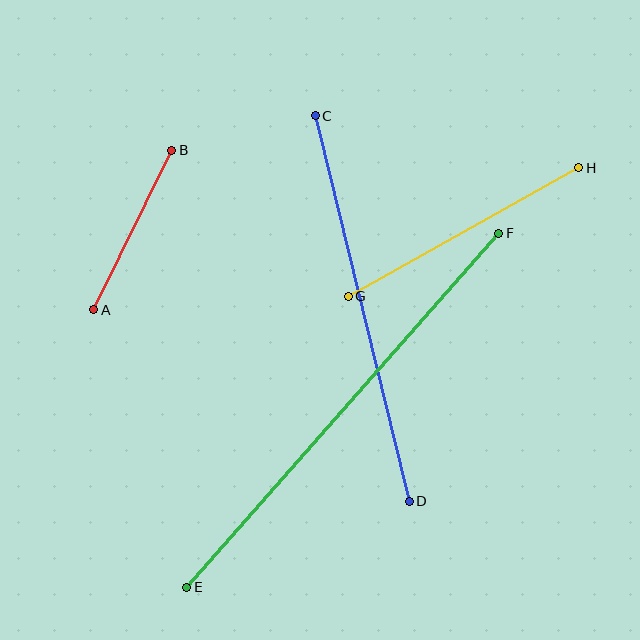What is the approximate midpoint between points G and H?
The midpoint is at approximately (463, 232) pixels.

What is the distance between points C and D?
The distance is approximately 397 pixels.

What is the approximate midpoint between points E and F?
The midpoint is at approximately (343, 410) pixels.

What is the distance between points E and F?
The distance is approximately 472 pixels.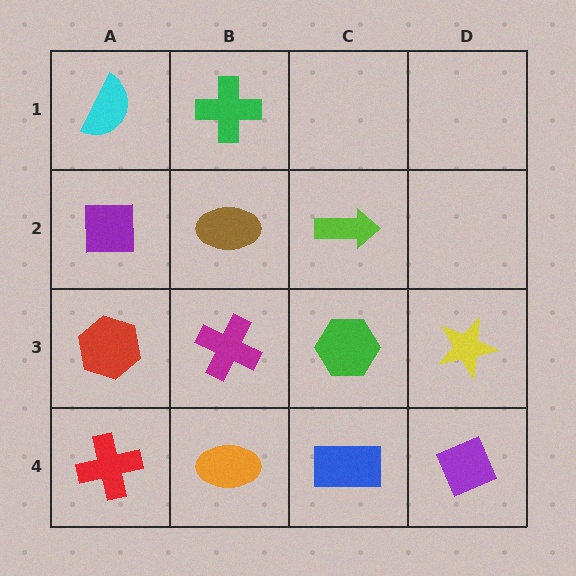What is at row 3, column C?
A green hexagon.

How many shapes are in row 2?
3 shapes.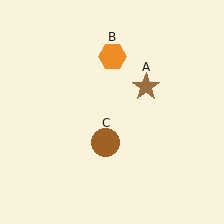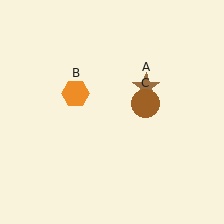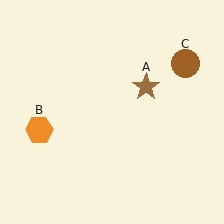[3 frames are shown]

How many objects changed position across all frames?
2 objects changed position: orange hexagon (object B), brown circle (object C).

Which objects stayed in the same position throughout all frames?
Brown star (object A) remained stationary.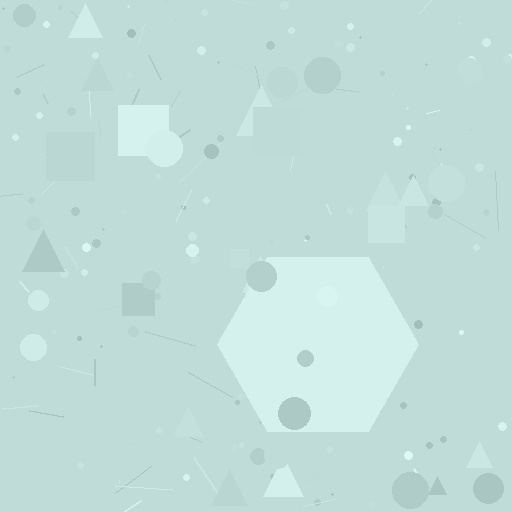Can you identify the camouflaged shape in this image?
The camouflaged shape is a hexagon.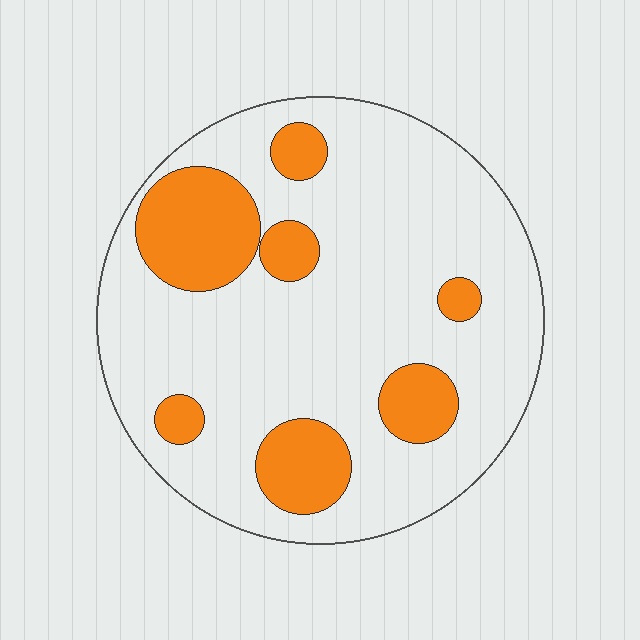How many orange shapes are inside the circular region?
7.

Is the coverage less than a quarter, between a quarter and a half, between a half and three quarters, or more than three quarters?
Less than a quarter.